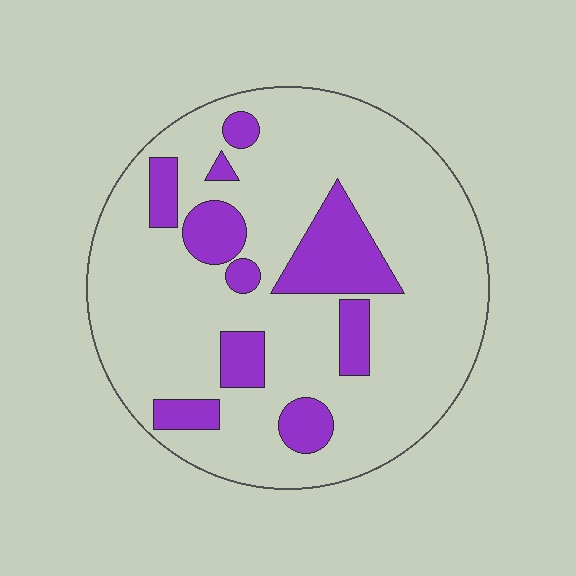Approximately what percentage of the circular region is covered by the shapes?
Approximately 20%.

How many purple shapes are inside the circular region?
10.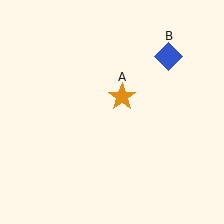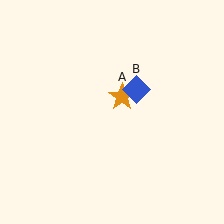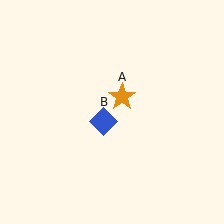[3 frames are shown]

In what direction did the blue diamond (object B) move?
The blue diamond (object B) moved down and to the left.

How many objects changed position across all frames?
1 object changed position: blue diamond (object B).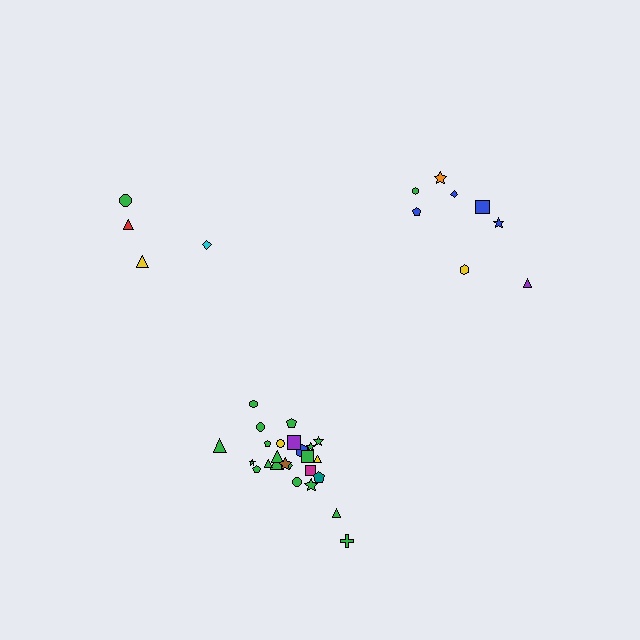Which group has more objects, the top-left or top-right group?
The top-right group.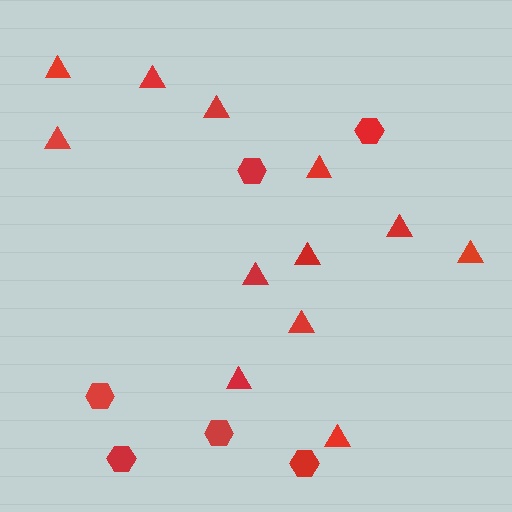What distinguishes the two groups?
There are 2 groups: one group of hexagons (6) and one group of triangles (12).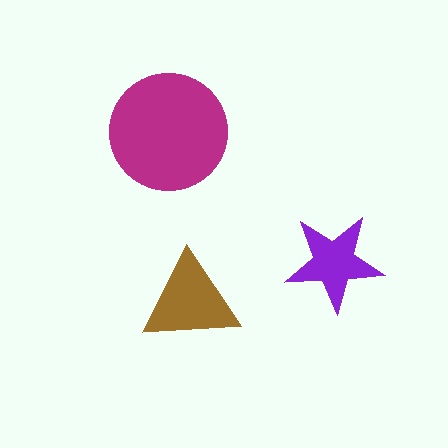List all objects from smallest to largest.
The purple star, the brown triangle, the magenta circle.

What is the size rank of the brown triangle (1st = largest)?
2nd.